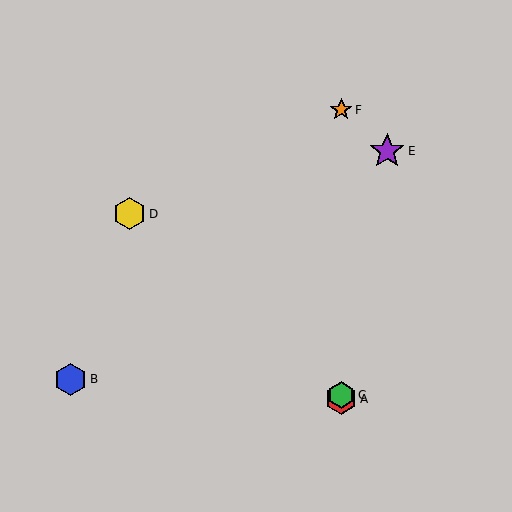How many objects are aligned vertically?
3 objects (A, C, F) are aligned vertically.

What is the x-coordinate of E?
Object E is at x≈387.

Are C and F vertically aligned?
Yes, both are at x≈341.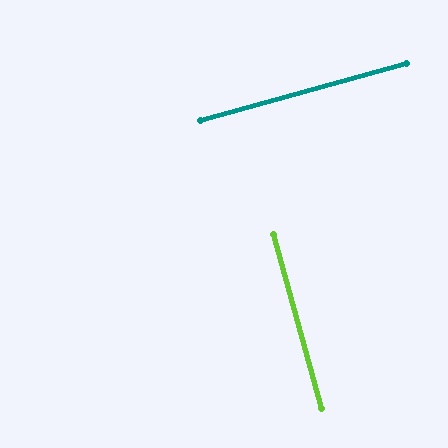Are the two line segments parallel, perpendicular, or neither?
Perpendicular — they meet at approximately 90°.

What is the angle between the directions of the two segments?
Approximately 90 degrees.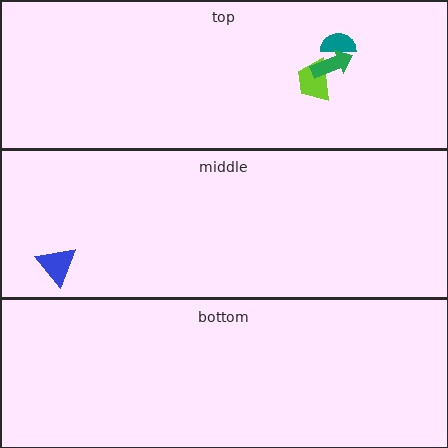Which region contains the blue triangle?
The middle region.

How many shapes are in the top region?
3.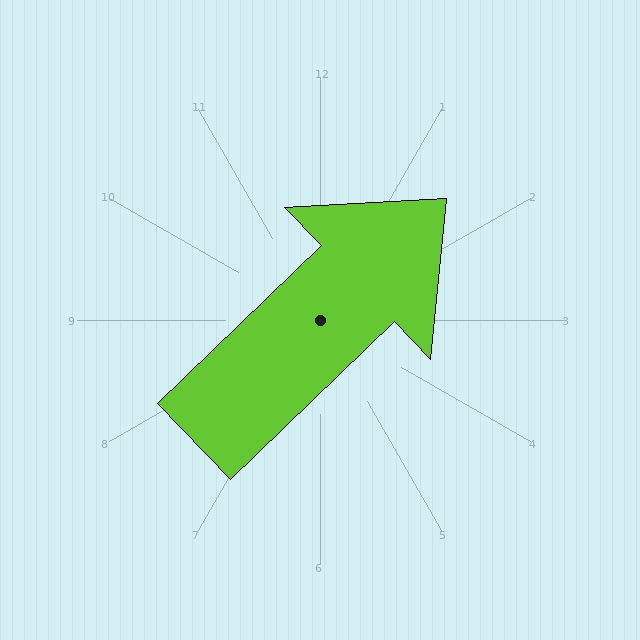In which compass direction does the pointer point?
Northeast.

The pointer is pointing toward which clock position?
Roughly 2 o'clock.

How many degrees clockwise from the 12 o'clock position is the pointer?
Approximately 46 degrees.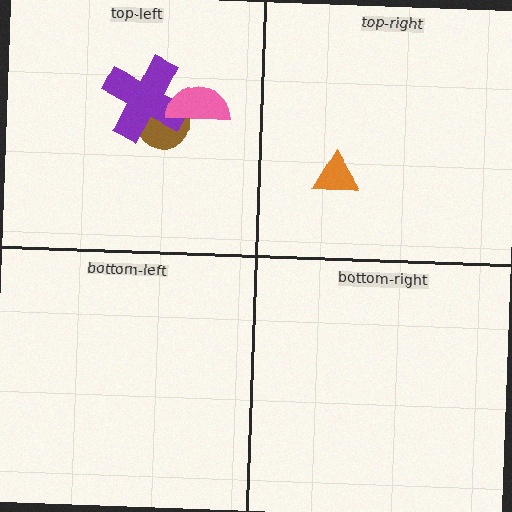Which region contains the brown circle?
The top-left region.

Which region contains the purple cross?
The top-left region.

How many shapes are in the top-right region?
1.